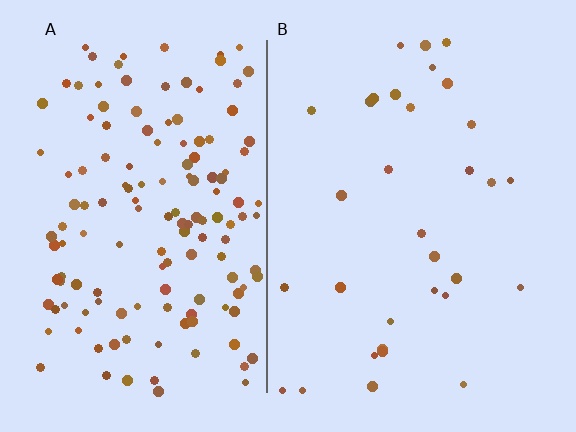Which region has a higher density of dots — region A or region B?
A (the left).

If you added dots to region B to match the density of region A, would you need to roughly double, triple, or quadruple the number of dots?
Approximately quadruple.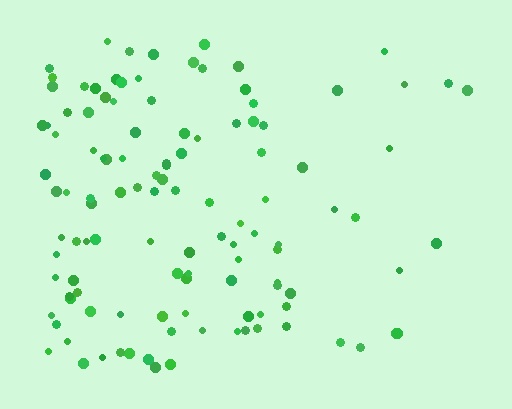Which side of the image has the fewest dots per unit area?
The right.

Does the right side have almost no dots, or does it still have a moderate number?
Still a moderate number, just noticeably fewer than the left.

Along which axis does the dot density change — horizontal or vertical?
Horizontal.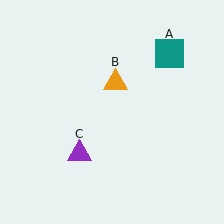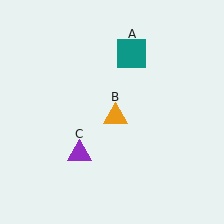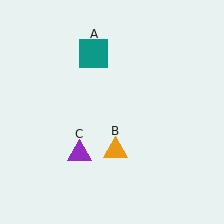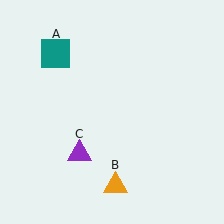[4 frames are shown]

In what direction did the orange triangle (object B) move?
The orange triangle (object B) moved down.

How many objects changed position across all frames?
2 objects changed position: teal square (object A), orange triangle (object B).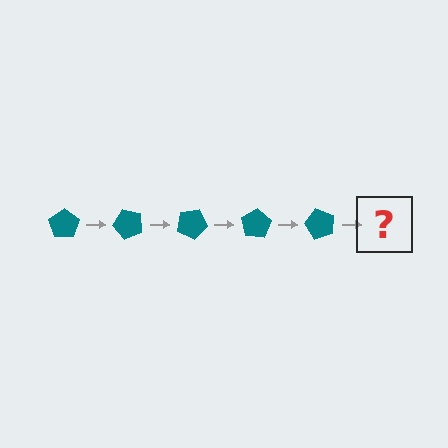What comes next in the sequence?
The next element should be a teal pentagon rotated 250 degrees.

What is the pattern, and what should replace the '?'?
The pattern is that the pentagon rotates 50 degrees each step. The '?' should be a teal pentagon rotated 250 degrees.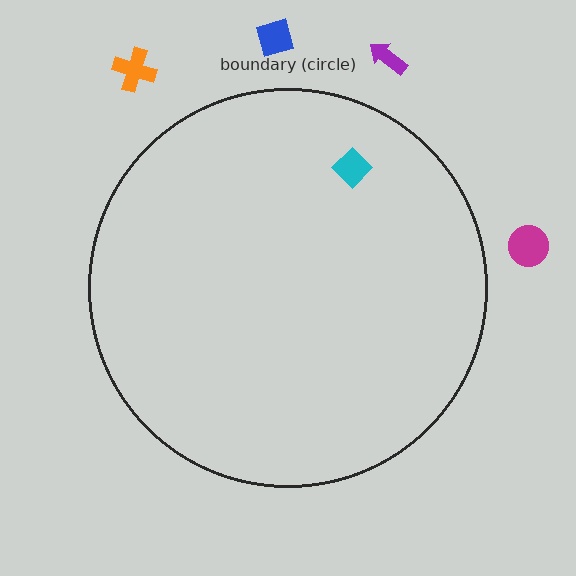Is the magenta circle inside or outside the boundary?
Outside.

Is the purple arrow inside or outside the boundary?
Outside.